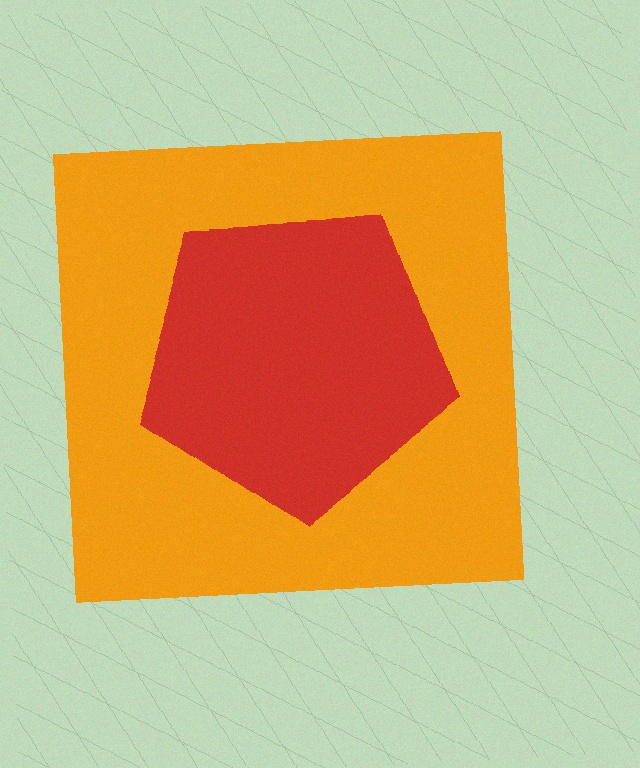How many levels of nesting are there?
2.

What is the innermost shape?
The red pentagon.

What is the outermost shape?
The orange square.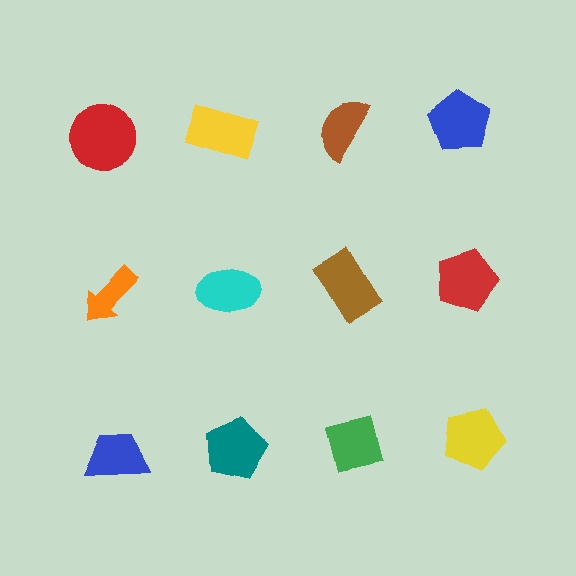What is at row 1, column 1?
A red circle.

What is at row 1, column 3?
A brown semicircle.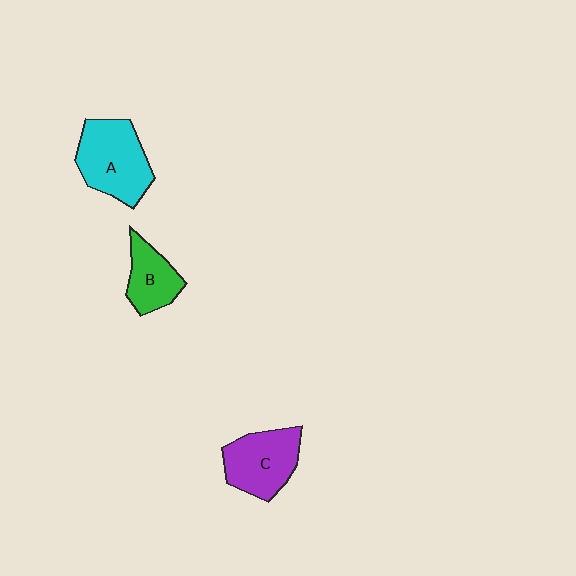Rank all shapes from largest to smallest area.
From largest to smallest: A (cyan), C (purple), B (green).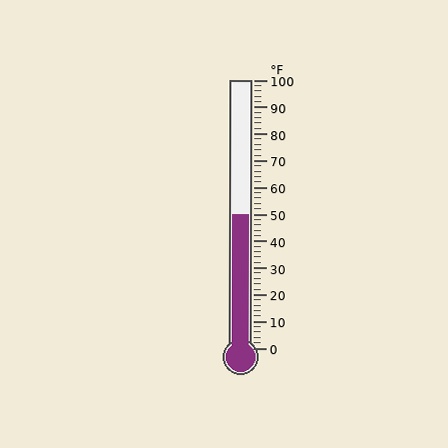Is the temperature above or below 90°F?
The temperature is below 90°F.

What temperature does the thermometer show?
The thermometer shows approximately 50°F.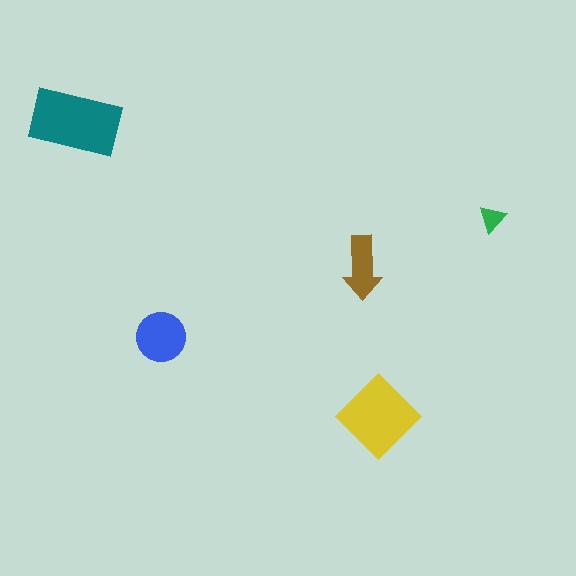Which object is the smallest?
The green triangle.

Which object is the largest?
The teal rectangle.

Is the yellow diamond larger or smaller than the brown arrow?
Larger.